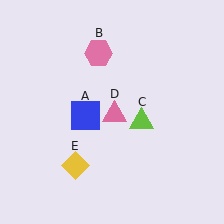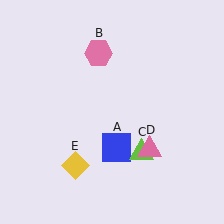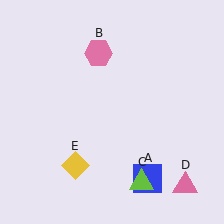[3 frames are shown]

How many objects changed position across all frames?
3 objects changed position: blue square (object A), lime triangle (object C), pink triangle (object D).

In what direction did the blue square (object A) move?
The blue square (object A) moved down and to the right.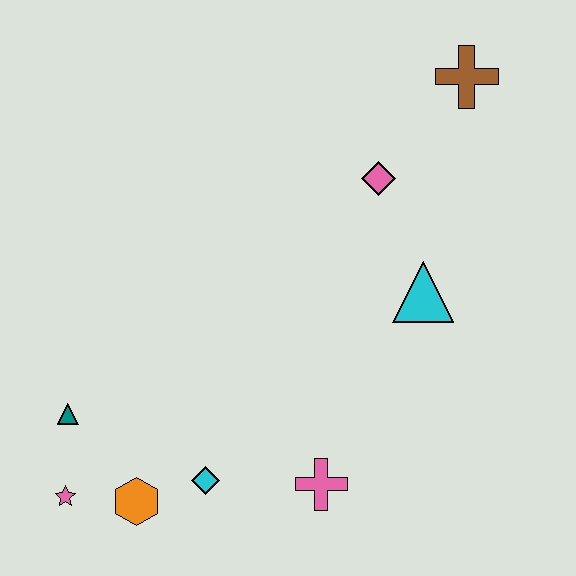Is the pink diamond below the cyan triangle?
No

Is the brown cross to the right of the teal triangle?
Yes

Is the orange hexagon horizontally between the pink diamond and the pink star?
Yes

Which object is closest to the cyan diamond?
The orange hexagon is closest to the cyan diamond.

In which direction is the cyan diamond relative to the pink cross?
The cyan diamond is to the left of the pink cross.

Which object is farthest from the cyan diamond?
The brown cross is farthest from the cyan diamond.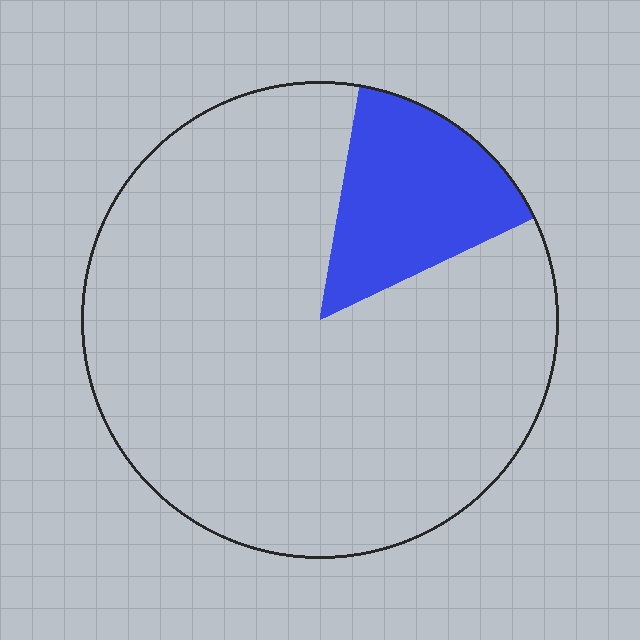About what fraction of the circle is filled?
About one sixth (1/6).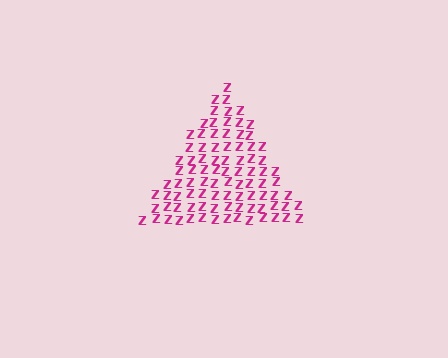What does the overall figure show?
The overall figure shows a triangle.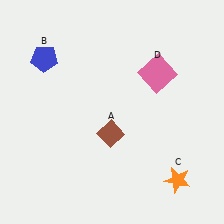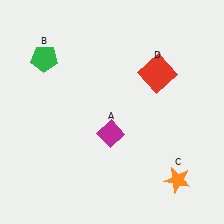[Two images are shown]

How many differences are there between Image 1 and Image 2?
There are 3 differences between the two images.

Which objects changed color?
A changed from brown to magenta. B changed from blue to green. D changed from pink to red.